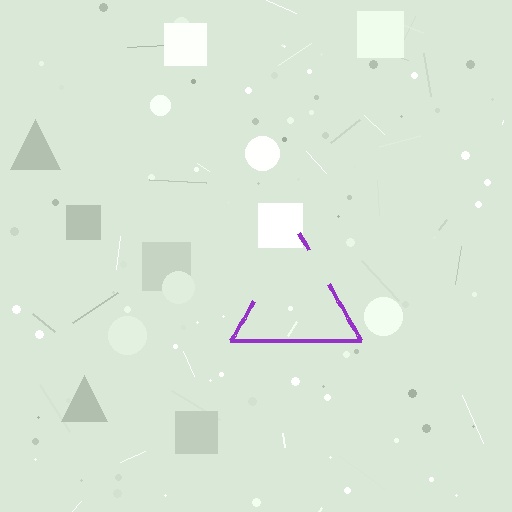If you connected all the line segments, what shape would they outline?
They would outline a triangle.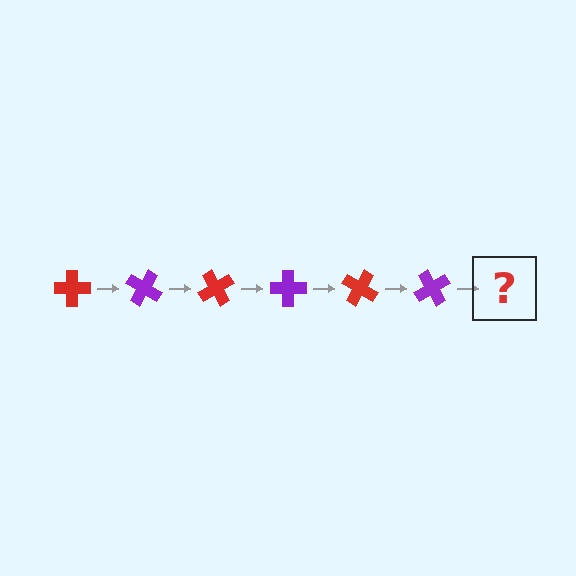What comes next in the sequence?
The next element should be a red cross, rotated 180 degrees from the start.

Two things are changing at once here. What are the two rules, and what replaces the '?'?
The two rules are that it rotates 30 degrees each step and the color cycles through red and purple. The '?' should be a red cross, rotated 180 degrees from the start.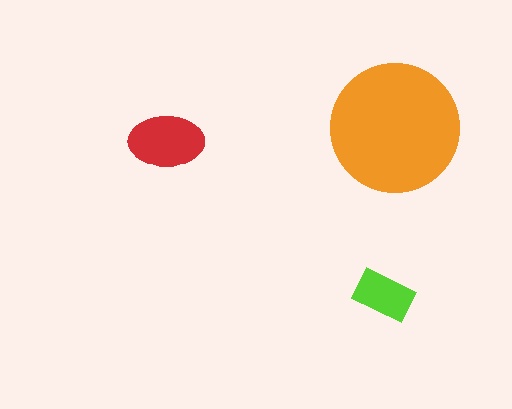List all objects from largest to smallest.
The orange circle, the red ellipse, the lime rectangle.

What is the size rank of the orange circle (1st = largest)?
1st.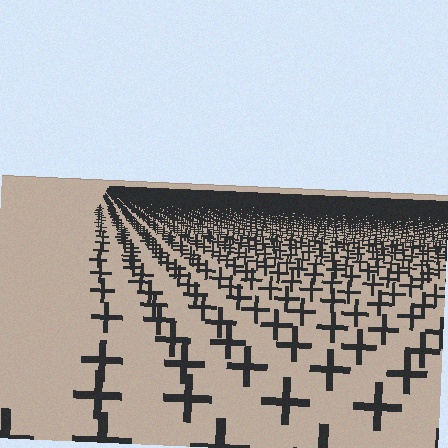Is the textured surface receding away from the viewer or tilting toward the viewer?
The surface is receding away from the viewer. Texture elements get smaller and denser toward the top.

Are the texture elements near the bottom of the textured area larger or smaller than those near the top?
Larger. Near the bottom, elements are closer to the viewer and appear at a bigger on-screen size.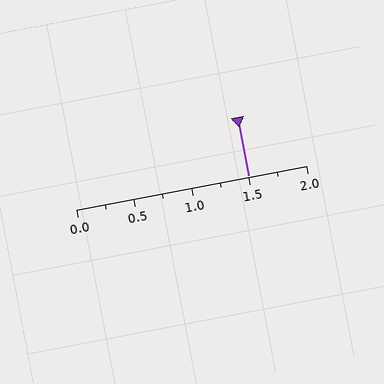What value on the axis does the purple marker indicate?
The marker indicates approximately 1.5.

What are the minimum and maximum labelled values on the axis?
The axis runs from 0.0 to 2.0.